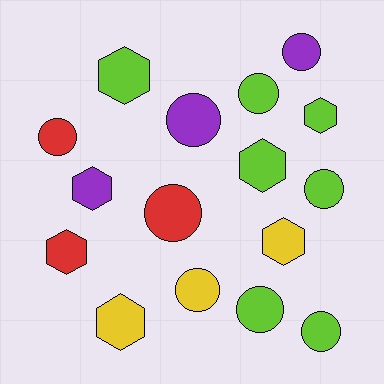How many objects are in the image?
There are 16 objects.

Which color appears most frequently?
Lime, with 7 objects.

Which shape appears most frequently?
Circle, with 9 objects.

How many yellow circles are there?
There is 1 yellow circle.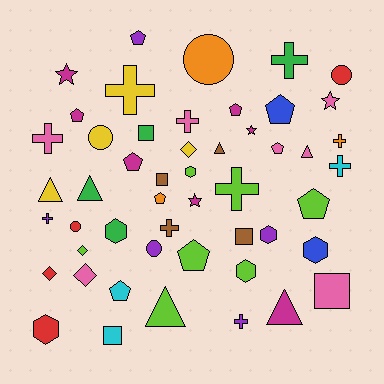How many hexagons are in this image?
There are 6 hexagons.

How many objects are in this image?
There are 50 objects.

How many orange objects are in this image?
There are 3 orange objects.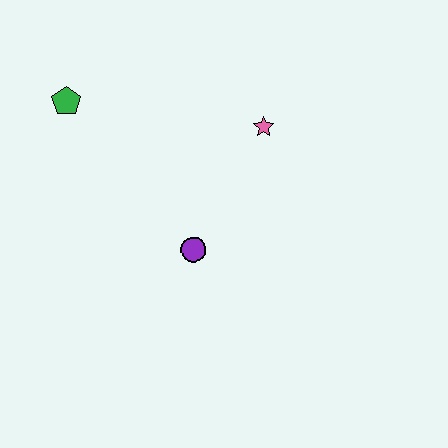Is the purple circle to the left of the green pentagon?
No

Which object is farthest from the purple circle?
The green pentagon is farthest from the purple circle.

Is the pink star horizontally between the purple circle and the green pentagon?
No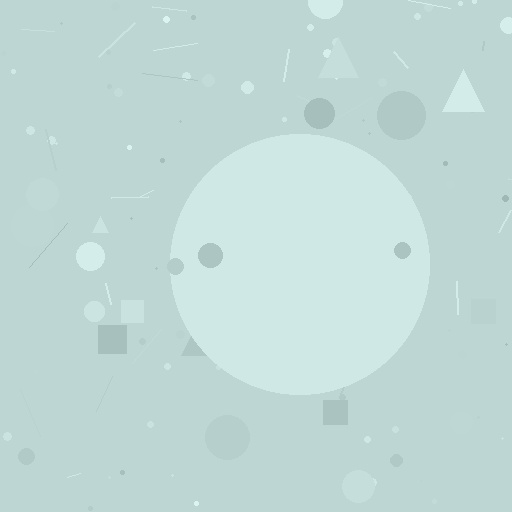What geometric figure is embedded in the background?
A circle is embedded in the background.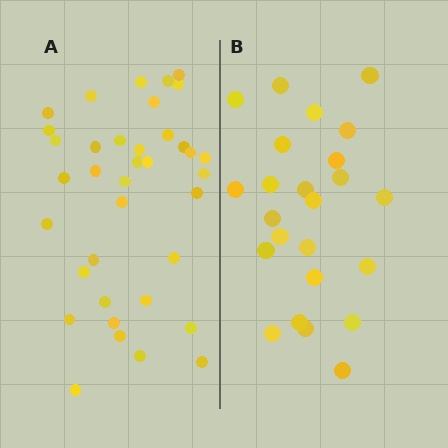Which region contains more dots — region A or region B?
Region A (the left region) has more dots.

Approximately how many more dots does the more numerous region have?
Region A has approximately 15 more dots than region B.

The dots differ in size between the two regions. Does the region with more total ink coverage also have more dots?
No. Region B has more total ink coverage because its dots are larger, but region A actually contains more individual dots. Total area can be misleading — the number of items is what matters here.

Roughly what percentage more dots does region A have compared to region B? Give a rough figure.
About 55% more.